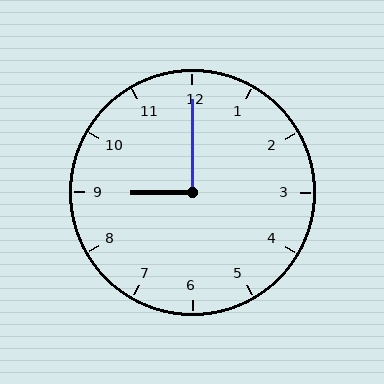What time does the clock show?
9:00.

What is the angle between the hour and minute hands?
Approximately 90 degrees.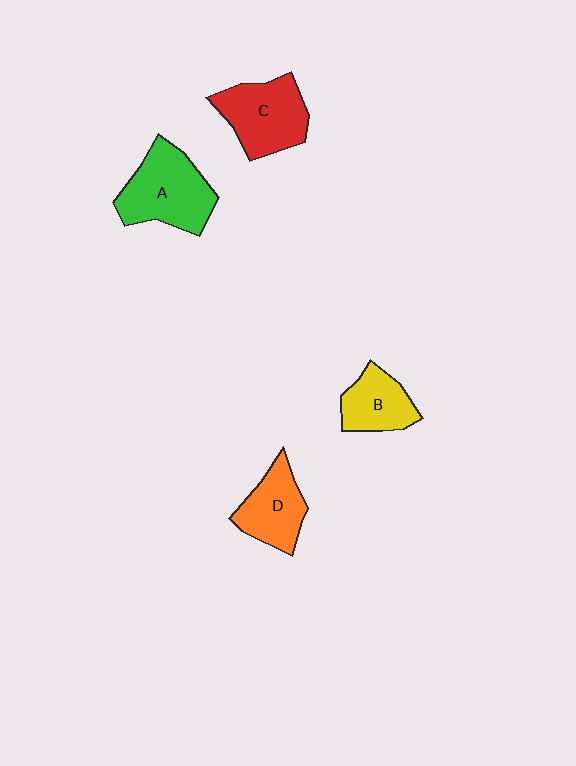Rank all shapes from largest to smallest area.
From largest to smallest: A (green), C (red), D (orange), B (yellow).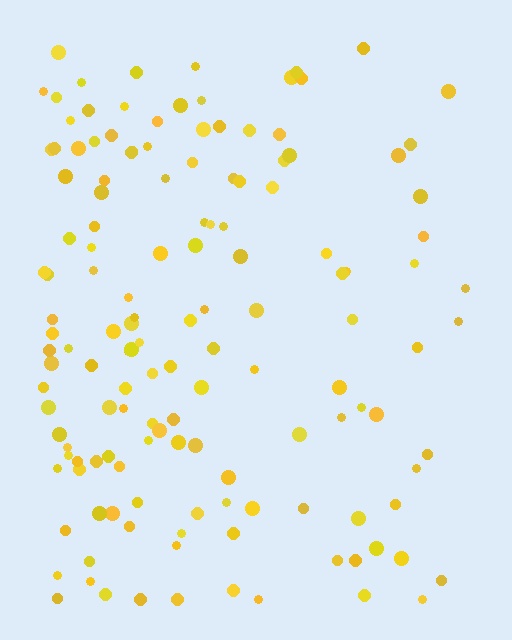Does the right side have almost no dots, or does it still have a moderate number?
Still a moderate number, just noticeably fewer than the left.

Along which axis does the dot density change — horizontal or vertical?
Horizontal.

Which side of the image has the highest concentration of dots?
The left.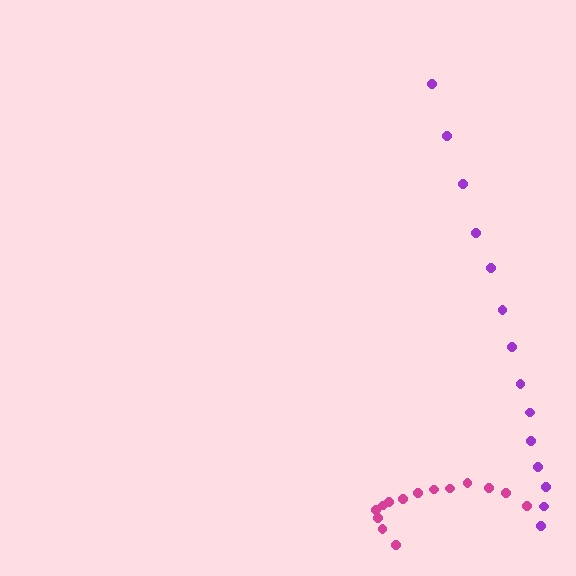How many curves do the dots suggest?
There are 2 distinct paths.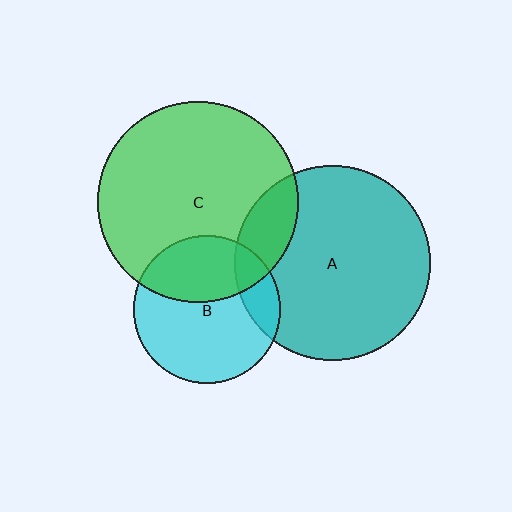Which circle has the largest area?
Circle C (green).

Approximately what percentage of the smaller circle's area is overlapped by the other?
Approximately 15%.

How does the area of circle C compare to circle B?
Approximately 1.9 times.